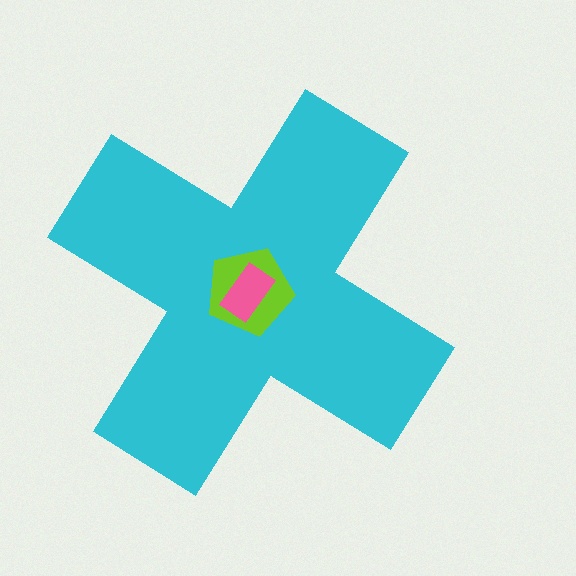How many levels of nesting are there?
3.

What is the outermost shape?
The cyan cross.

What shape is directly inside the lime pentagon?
The pink rectangle.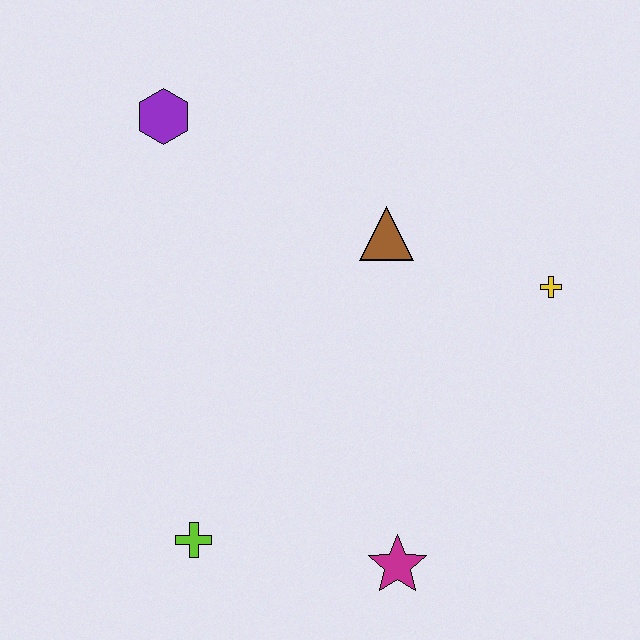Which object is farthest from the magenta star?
The purple hexagon is farthest from the magenta star.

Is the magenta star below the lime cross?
Yes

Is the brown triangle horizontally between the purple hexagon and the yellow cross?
Yes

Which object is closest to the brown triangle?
The yellow cross is closest to the brown triangle.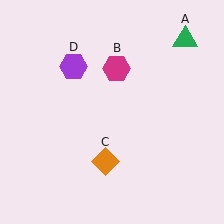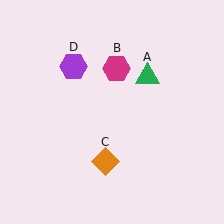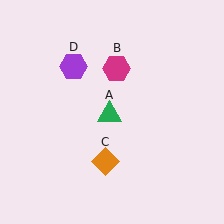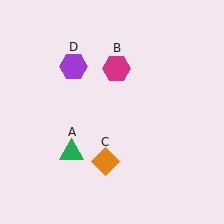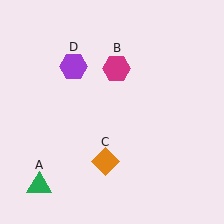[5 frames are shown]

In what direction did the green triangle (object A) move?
The green triangle (object A) moved down and to the left.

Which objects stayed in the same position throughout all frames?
Magenta hexagon (object B) and orange diamond (object C) and purple hexagon (object D) remained stationary.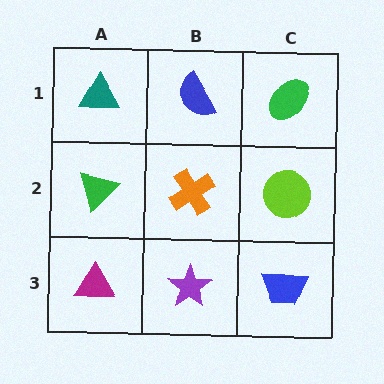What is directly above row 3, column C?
A lime circle.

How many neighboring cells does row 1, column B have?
3.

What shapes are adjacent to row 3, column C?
A lime circle (row 2, column C), a purple star (row 3, column B).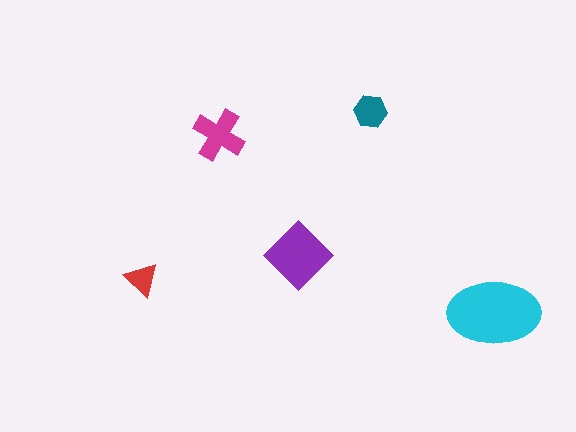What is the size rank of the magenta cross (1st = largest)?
3rd.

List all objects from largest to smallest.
The cyan ellipse, the purple diamond, the magenta cross, the teal hexagon, the red triangle.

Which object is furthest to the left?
The red triangle is leftmost.